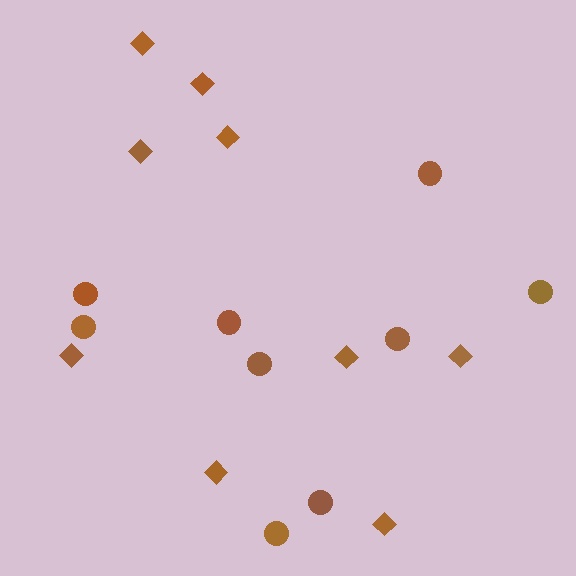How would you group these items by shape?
There are 2 groups: one group of circles (9) and one group of diamonds (9).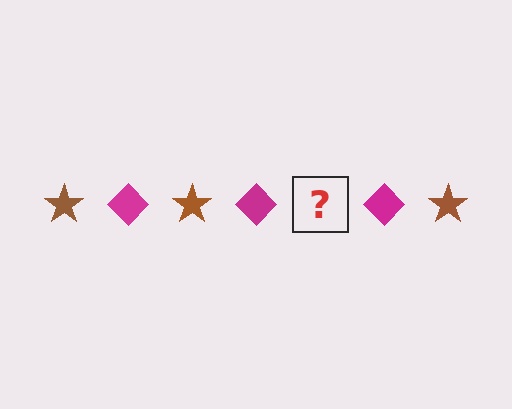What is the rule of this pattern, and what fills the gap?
The rule is that the pattern alternates between brown star and magenta diamond. The gap should be filled with a brown star.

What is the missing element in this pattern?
The missing element is a brown star.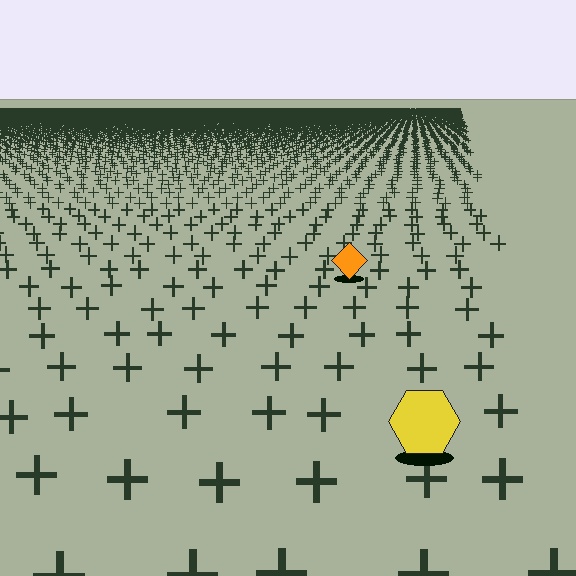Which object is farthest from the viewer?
The orange diamond is farthest from the viewer. It appears smaller and the ground texture around it is denser.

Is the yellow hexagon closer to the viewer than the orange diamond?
Yes. The yellow hexagon is closer — you can tell from the texture gradient: the ground texture is coarser near it.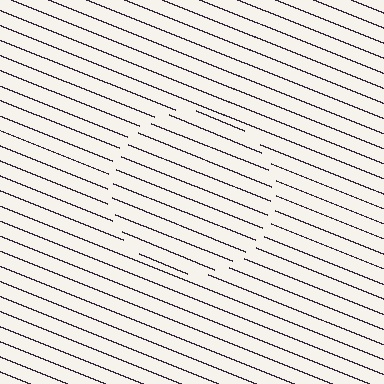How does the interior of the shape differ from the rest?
The interior of the shape contains the same grating, shifted by half a period — the contour is defined by the phase discontinuity where line-ends from the inner and outer gratings abut.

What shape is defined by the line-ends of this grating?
An illusory circle. The interior of the shape contains the same grating, shifted by half a period — the contour is defined by the phase discontinuity where line-ends from the inner and outer gratings abut.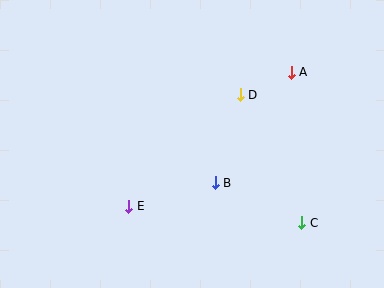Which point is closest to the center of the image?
Point B at (215, 183) is closest to the center.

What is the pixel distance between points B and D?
The distance between B and D is 92 pixels.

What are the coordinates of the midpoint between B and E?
The midpoint between B and E is at (172, 195).